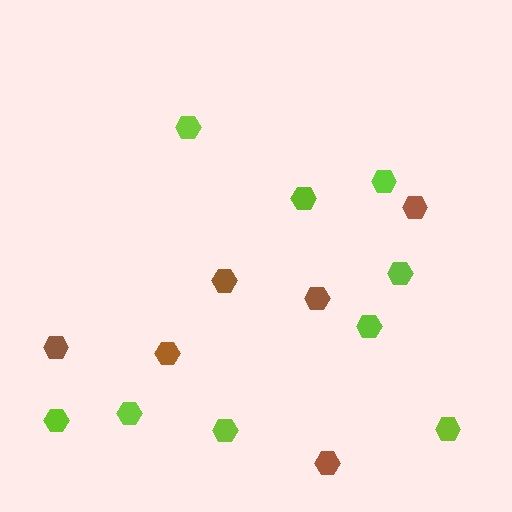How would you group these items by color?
There are 2 groups: one group of brown hexagons (6) and one group of lime hexagons (9).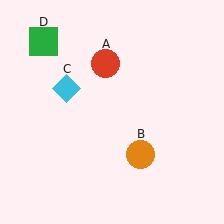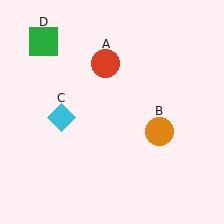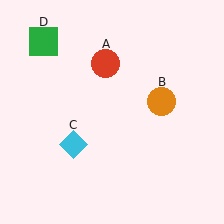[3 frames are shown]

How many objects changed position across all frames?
2 objects changed position: orange circle (object B), cyan diamond (object C).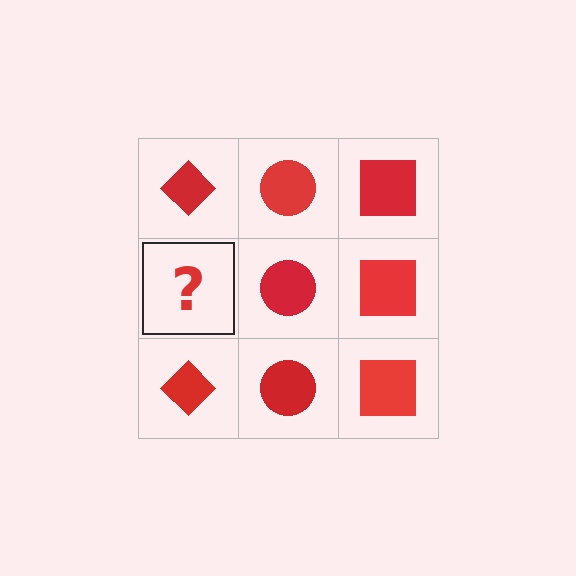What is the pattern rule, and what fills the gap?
The rule is that each column has a consistent shape. The gap should be filled with a red diamond.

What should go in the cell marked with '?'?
The missing cell should contain a red diamond.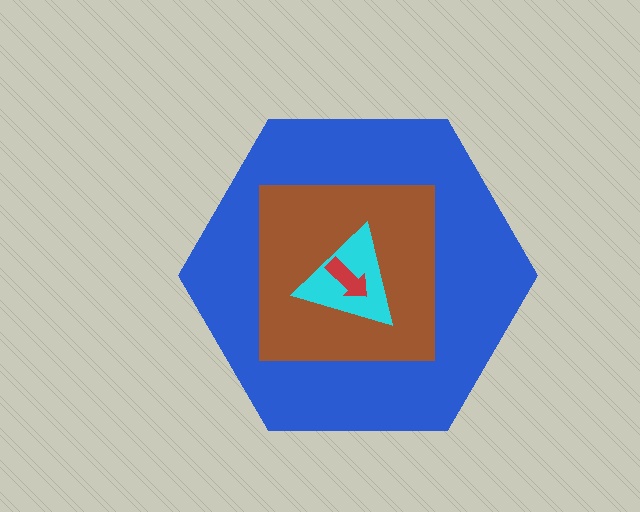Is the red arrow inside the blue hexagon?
Yes.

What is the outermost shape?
The blue hexagon.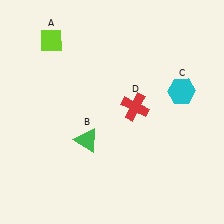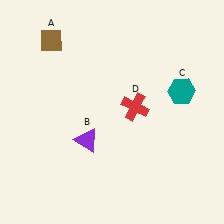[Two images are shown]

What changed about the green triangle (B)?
In Image 1, B is green. In Image 2, it changed to purple.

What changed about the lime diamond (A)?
In Image 1, A is lime. In Image 2, it changed to brown.